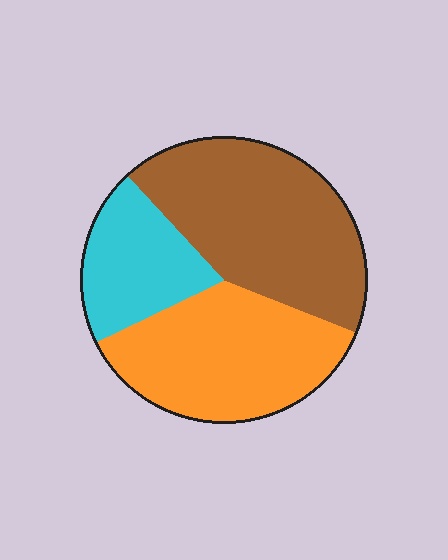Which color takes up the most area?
Brown, at roughly 45%.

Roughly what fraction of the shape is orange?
Orange covers 37% of the shape.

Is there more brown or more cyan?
Brown.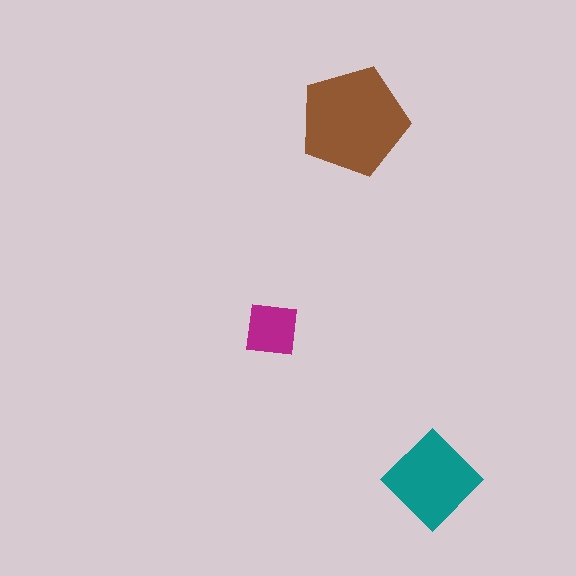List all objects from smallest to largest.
The magenta square, the teal diamond, the brown pentagon.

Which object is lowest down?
The teal diamond is bottommost.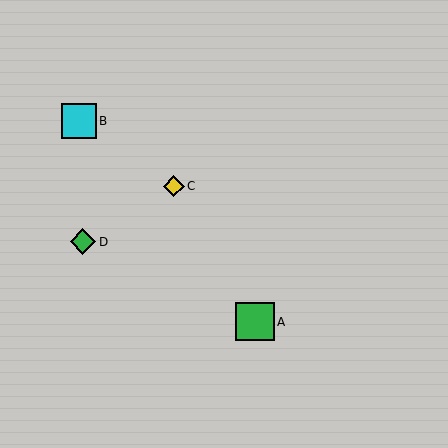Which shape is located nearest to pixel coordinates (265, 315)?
The green square (labeled A) at (255, 322) is nearest to that location.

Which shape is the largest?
The green square (labeled A) is the largest.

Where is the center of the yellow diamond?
The center of the yellow diamond is at (174, 186).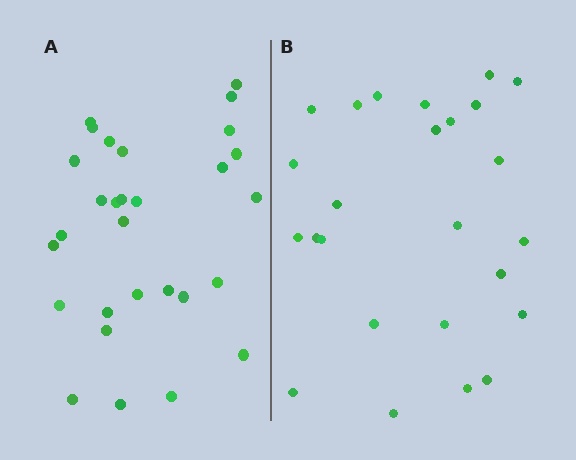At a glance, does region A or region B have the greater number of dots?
Region A (the left region) has more dots.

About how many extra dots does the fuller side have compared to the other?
Region A has about 4 more dots than region B.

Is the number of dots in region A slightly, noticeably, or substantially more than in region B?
Region A has only slightly more — the two regions are fairly close. The ratio is roughly 1.2 to 1.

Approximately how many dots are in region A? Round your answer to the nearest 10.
About 30 dots. (The exact count is 29, which rounds to 30.)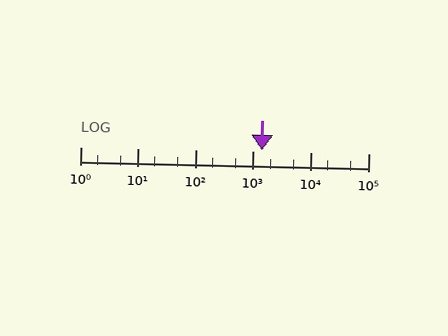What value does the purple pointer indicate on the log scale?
The pointer indicates approximately 1400.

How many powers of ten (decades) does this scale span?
The scale spans 5 decades, from 1 to 100000.